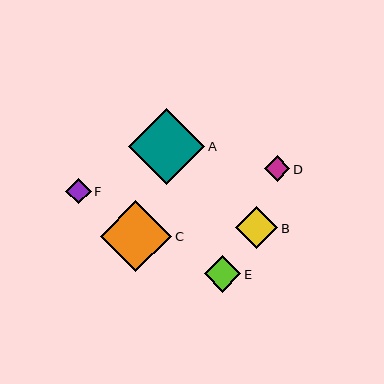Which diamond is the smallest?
Diamond D is the smallest with a size of approximately 26 pixels.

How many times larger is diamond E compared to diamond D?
Diamond E is approximately 1.4 times the size of diamond D.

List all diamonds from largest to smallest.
From largest to smallest: A, C, B, E, F, D.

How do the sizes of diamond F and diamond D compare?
Diamond F and diamond D are approximately the same size.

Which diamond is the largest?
Diamond A is the largest with a size of approximately 76 pixels.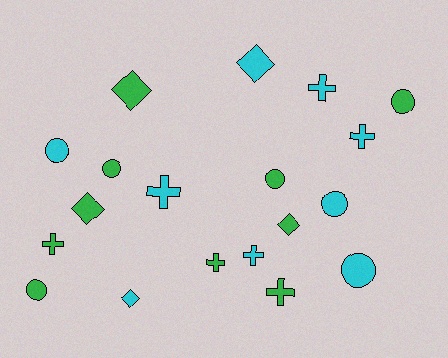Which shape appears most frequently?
Circle, with 7 objects.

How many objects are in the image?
There are 19 objects.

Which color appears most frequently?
Green, with 10 objects.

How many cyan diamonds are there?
There are 2 cyan diamonds.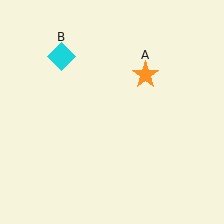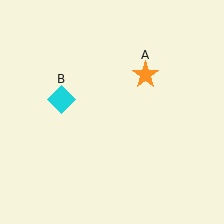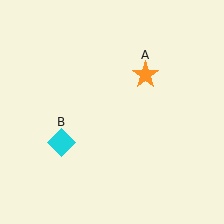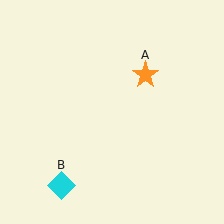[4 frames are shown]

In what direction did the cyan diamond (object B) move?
The cyan diamond (object B) moved down.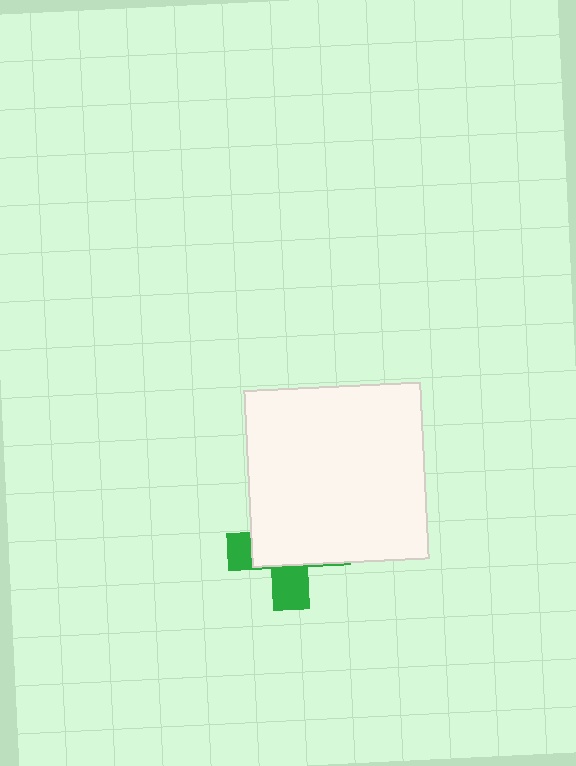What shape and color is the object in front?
The object in front is a white square.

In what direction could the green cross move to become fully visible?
The green cross could move down. That would shift it out from behind the white square entirely.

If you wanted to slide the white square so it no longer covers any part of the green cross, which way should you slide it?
Slide it up — that is the most direct way to separate the two shapes.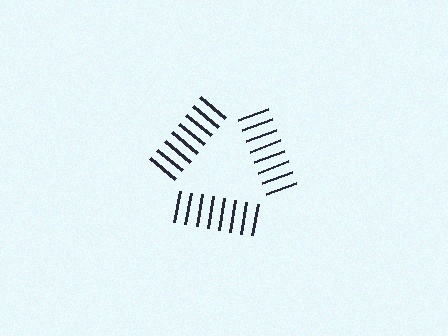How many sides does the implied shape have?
3 sides — the line-ends trace a triangle.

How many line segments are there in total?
24 — 8 along each of the 3 edges.